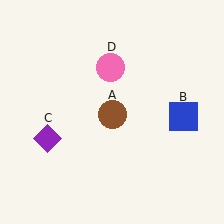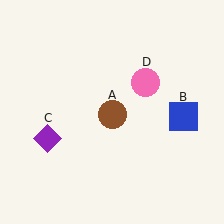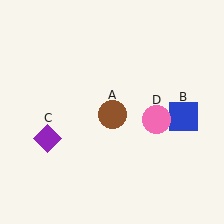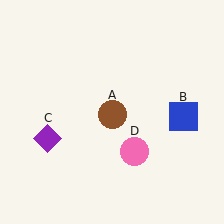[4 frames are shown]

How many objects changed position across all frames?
1 object changed position: pink circle (object D).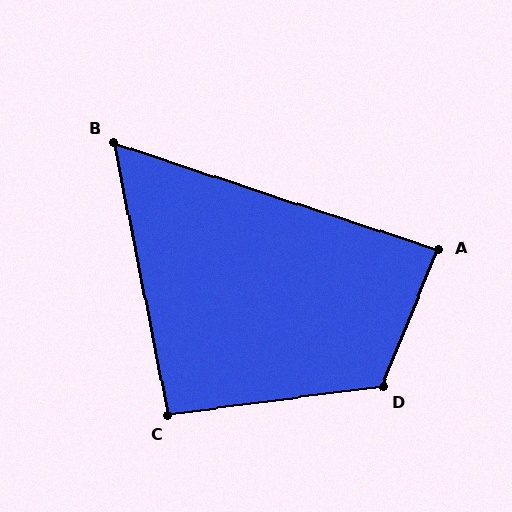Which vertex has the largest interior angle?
D, at approximately 119 degrees.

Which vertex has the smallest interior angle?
B, at approximately 61 degrees.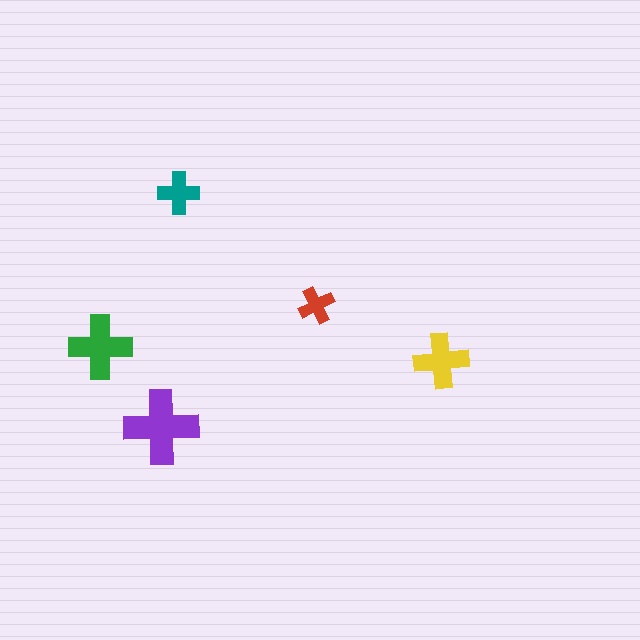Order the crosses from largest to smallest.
the purple one, the green one, the yellow one, the teal one, the red one.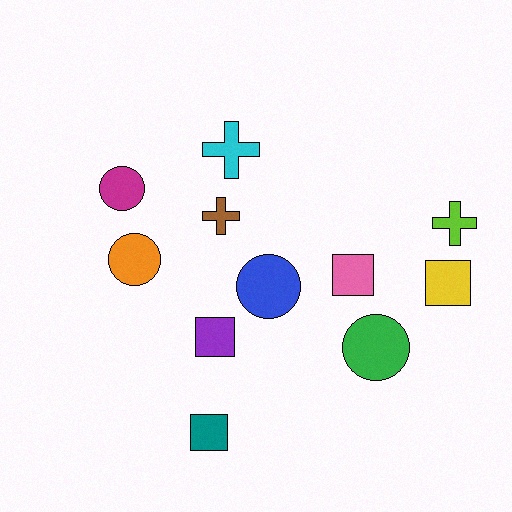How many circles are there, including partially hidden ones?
There are 4 circles.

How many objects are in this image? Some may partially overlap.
There are 11 objects.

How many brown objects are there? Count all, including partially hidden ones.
There is 1 brown object.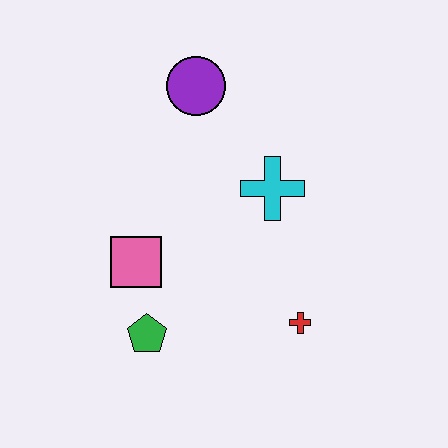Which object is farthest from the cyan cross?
The green pentagon is farthest from the cyan cross.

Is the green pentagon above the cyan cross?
No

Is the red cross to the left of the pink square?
No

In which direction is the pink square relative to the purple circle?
The pink square is below the purple circle.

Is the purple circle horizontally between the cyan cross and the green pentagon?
Yes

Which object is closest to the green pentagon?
The pink square is closest to the green pentagon.